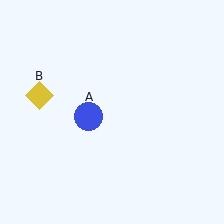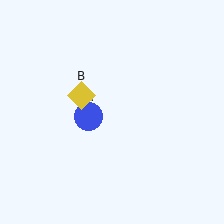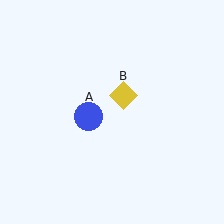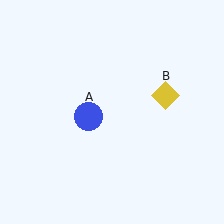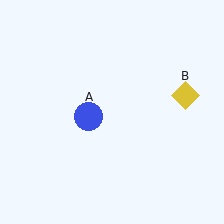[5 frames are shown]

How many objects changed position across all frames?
1 object changed position: yellow diamond (object B).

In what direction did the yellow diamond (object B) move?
The yellow diamond (object B) moved right.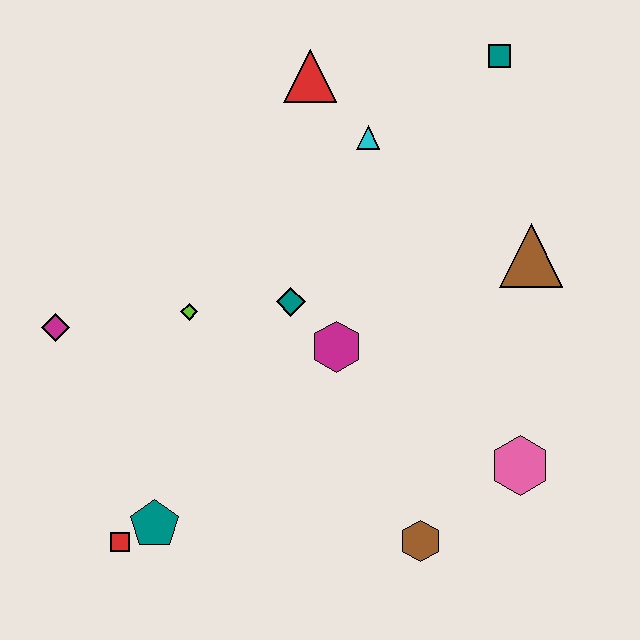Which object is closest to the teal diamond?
The magenta hexagon is closest to the teal diamond.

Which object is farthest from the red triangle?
The red square is farthest from the red triangle.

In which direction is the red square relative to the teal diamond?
The red square is below the teal diamond.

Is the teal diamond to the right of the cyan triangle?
No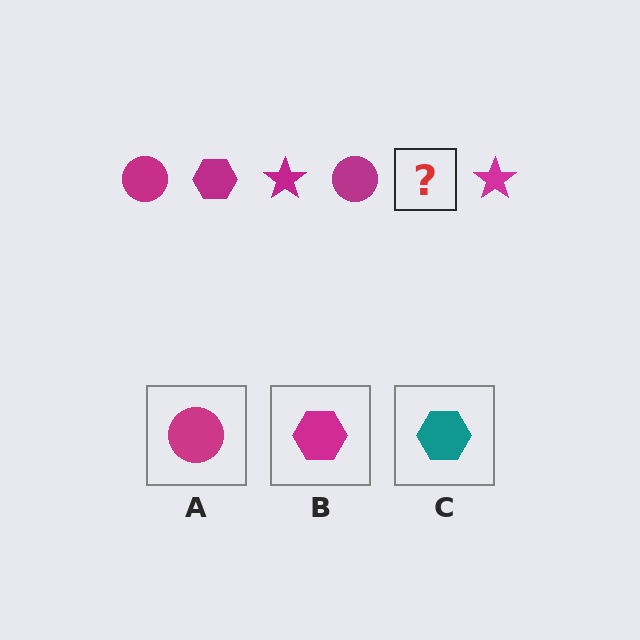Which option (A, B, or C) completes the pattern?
B.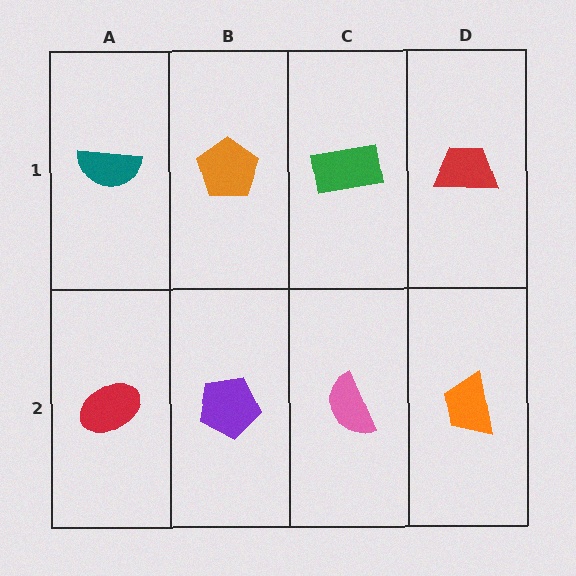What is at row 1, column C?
A green rectangle.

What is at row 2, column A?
A red ellipse.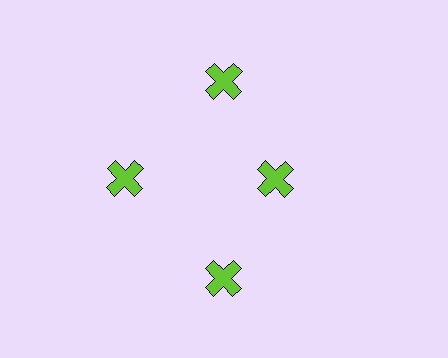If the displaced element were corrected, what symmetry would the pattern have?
It would have 4-fold rotational symmetry — the pattern would map onto itself every 90 degrees.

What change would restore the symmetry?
The symmetry would be restored by moving it outward, back onto the ring so that all 4 crosses sit at equal angles and equal distance from the center.